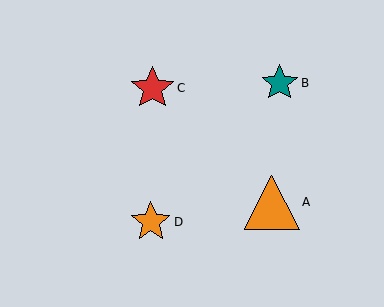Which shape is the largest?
The orange triangle (labeled A) is the largest.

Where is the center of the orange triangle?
The center of the orange triangle is at (272, 202).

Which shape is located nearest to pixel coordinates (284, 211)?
The orange triangle (labeled A) at (272, 202) is nearest to that location.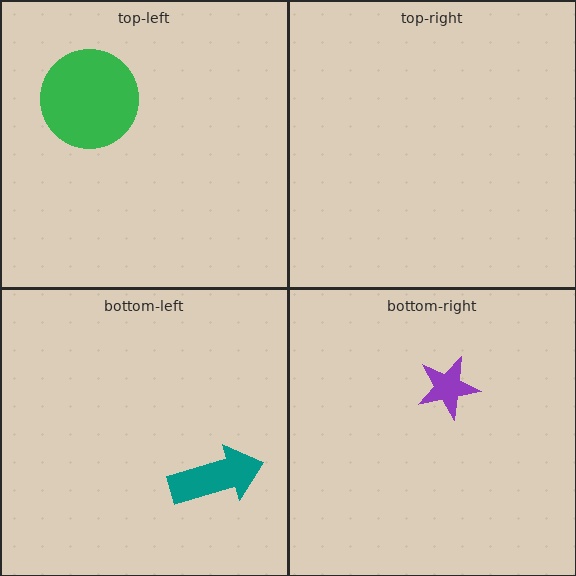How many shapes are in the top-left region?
1.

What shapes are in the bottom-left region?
The teal arrow.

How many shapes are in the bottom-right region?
1.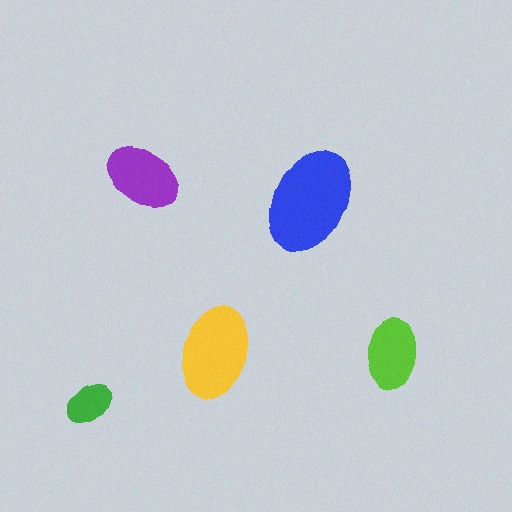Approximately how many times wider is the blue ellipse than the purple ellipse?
About 1.5 times wider.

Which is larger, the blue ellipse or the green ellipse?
The blue one.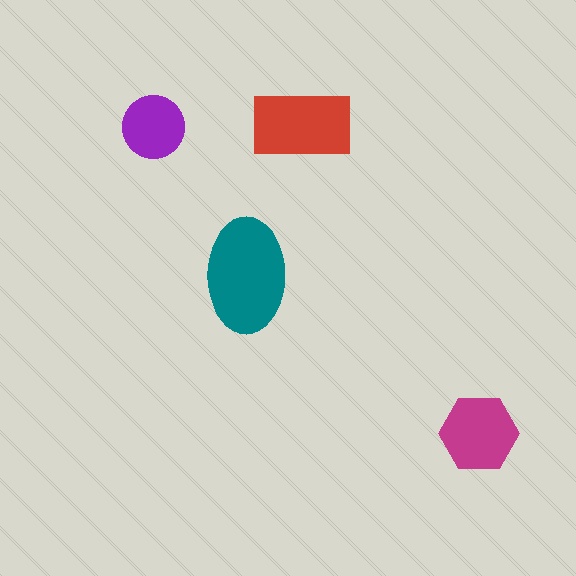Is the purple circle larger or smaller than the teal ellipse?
Smaller.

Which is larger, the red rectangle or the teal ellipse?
The teal ellipse.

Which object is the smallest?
The purple circle.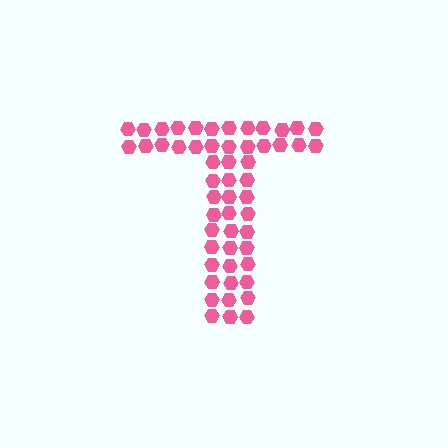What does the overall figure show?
The overall figure shows the letter T.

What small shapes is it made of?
It is made of small hexagons.